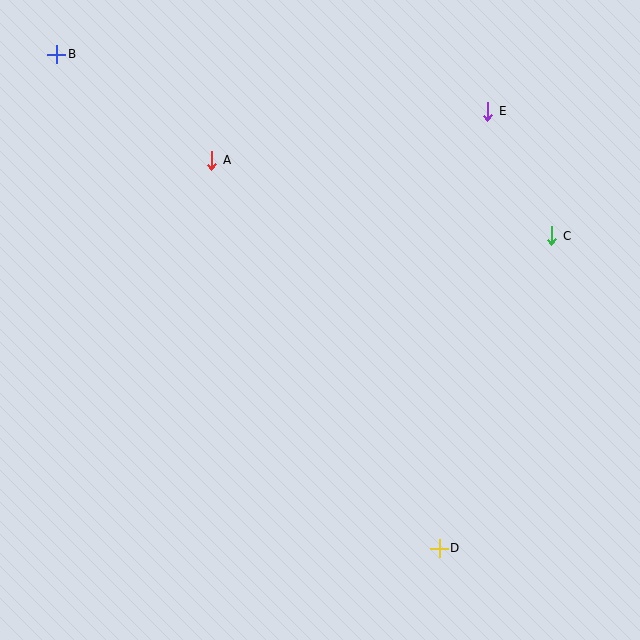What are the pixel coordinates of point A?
Point A is at (212, 160).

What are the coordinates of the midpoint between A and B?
The midpoint between A and B is at (134, 107).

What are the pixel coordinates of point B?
Point B is at (57, 54).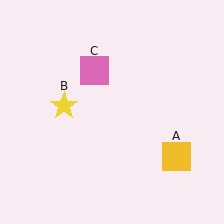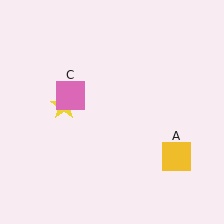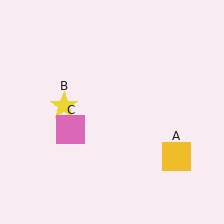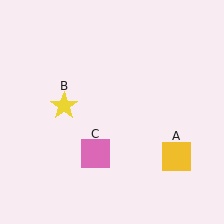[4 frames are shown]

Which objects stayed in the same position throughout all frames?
Yellow square (object A) and yellow star (object B) remained stationary.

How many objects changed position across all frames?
1 object changed position: pink square (object C).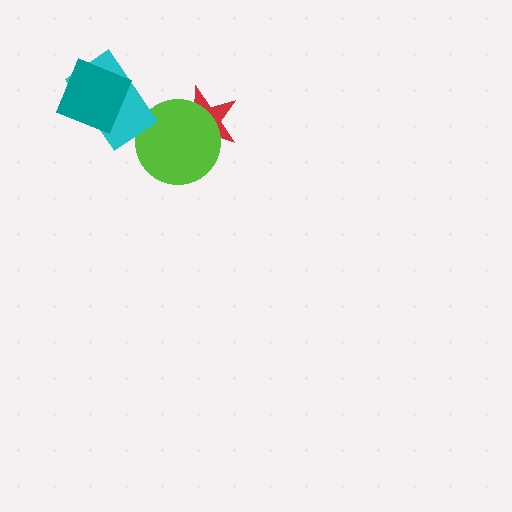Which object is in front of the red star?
The lime circle is in front of the red star.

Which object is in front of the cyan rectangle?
The teal diamond is in front of the cyan rectangle.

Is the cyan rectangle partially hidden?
Yes, it is partially covered by another shape.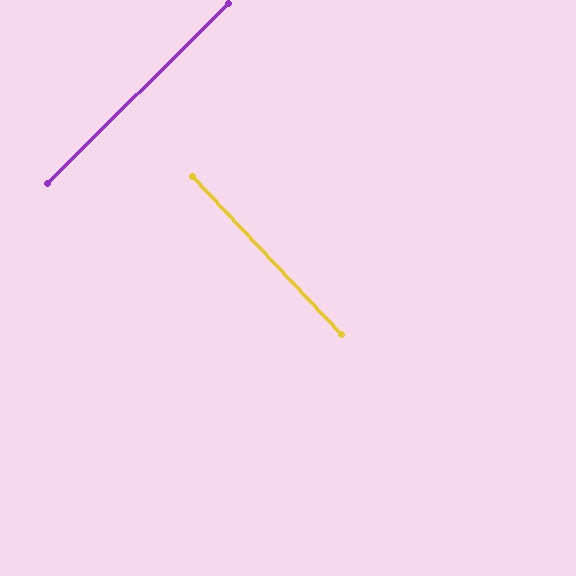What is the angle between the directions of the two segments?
Approximately 89 degrees.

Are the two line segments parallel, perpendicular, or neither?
Perpendicular — they meet at approximately 89°.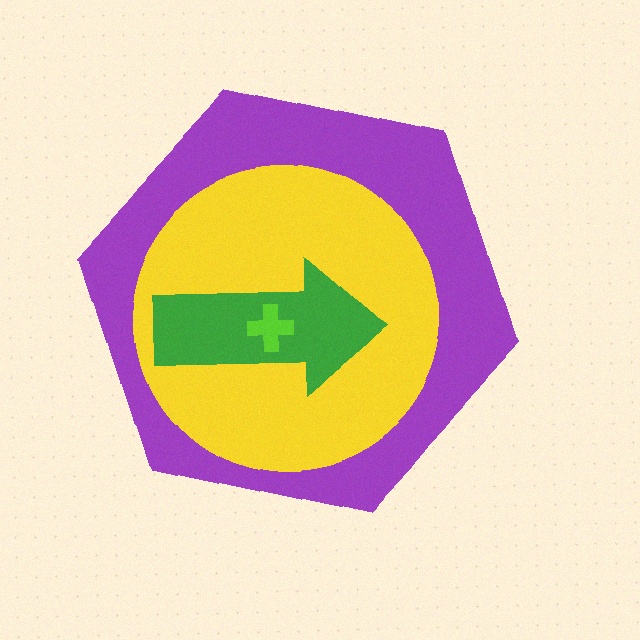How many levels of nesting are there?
4.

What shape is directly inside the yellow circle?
The green arrow.